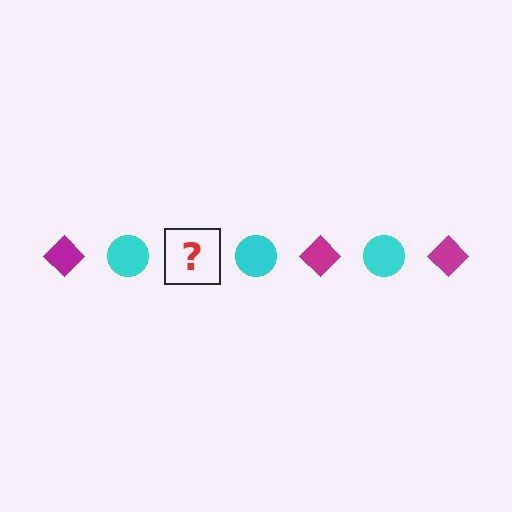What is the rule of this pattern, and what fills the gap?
The rule is that the pattern alternates between magenta diamond and cyan circle. The gap should be filled with a magenta diamond.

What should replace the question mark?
The question mark should be replaced with a magenta diamond.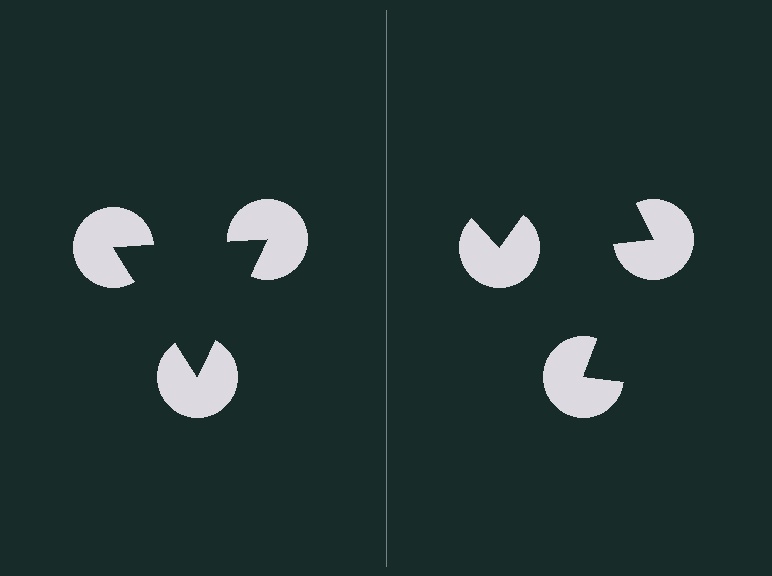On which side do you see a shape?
An illusory triangle appears on the left side. On the right side the wedge cuts are rotated, so no coherent shape forms.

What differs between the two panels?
The pac-man discs are positioned identically on both sides; only the wedge orientations differ. On the left they align to a triangle; on the right they are misaligned.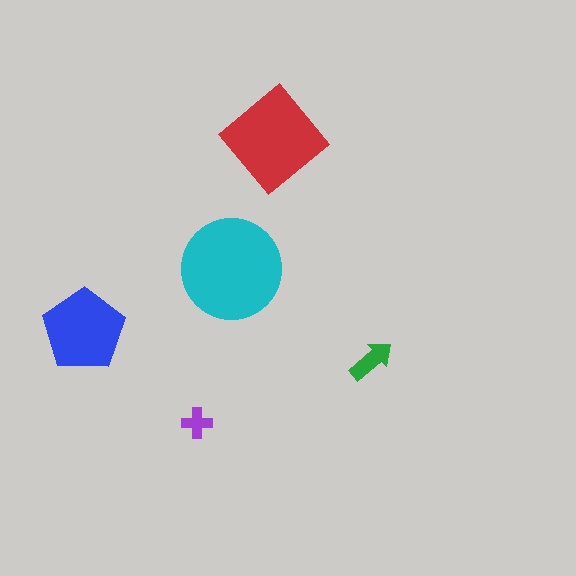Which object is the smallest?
The purple cross.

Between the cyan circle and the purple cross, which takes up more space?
The cyan circle.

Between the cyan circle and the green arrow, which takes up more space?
The cyan circle.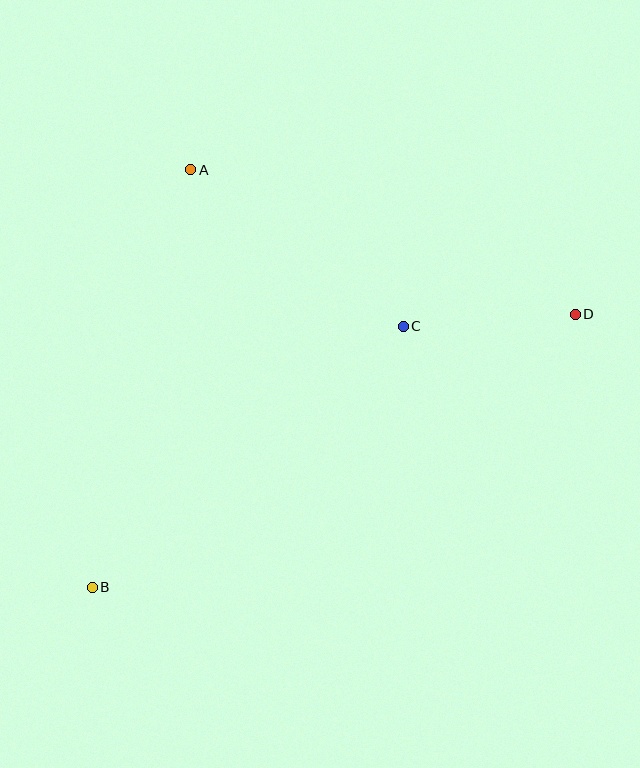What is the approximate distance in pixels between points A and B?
The distance between A and B is approximately 429 pixels.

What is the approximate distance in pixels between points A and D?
The distance between A and D is approximately 411 pixels.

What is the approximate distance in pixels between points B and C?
The distance between B and C is approximately 406 pixels.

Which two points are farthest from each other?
Points B and D are farthest from each other.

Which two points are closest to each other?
Points C and D are closest to each other.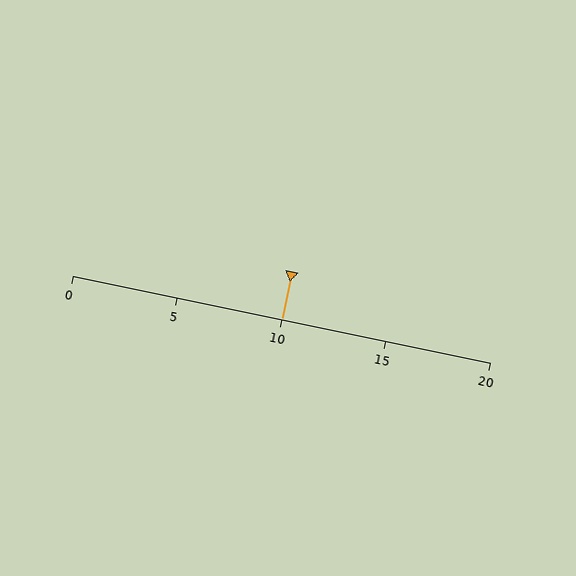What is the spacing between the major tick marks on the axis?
The major ticks are spaced 5 apart.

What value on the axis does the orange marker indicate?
The marker indicates approximately 10.